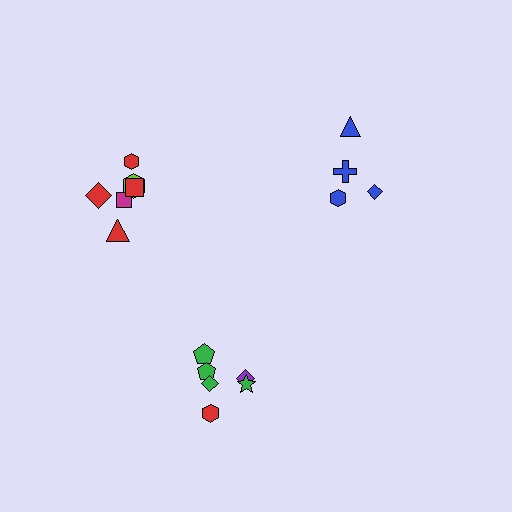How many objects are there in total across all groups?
There are 16 objects.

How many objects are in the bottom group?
There are 6 objects.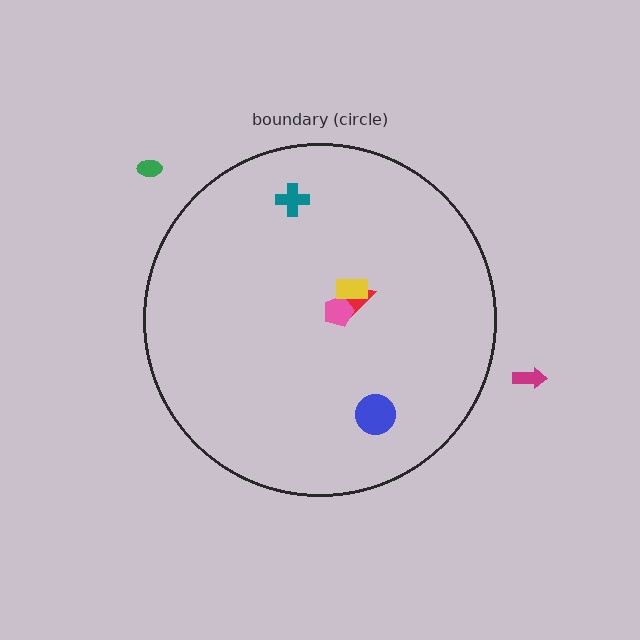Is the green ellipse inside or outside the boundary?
Outside.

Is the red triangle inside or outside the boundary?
Inside.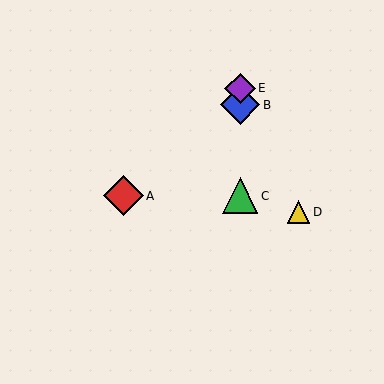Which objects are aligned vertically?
Objects B, C, E are aligned vertically.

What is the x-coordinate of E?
Object E is at x≈240.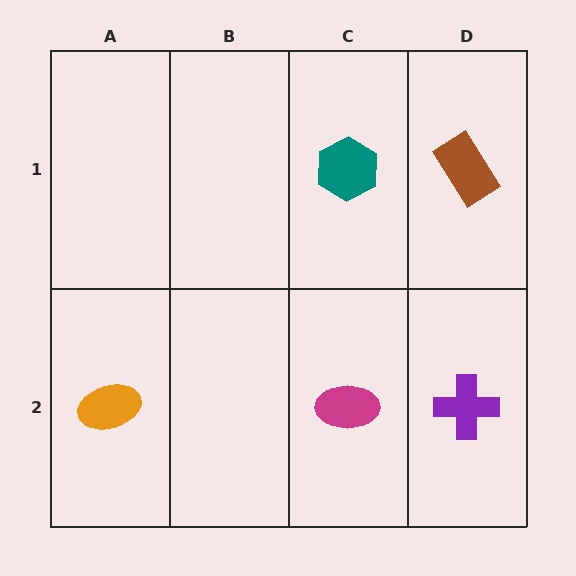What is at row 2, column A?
An orange ellipse.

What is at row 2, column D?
A purple cross.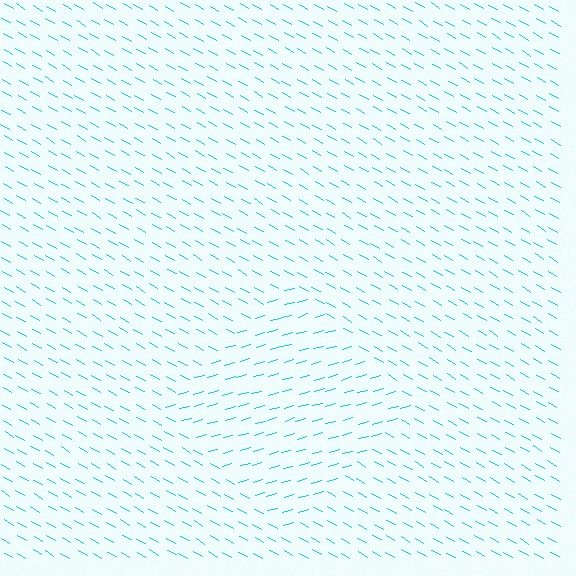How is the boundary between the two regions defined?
The boundary is defined purely by a change in line orientation (approximately 45 degrees difference). All lines are the same color and thickness.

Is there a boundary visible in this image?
Yes, there is a texture boundary formed by a change in line orientation.